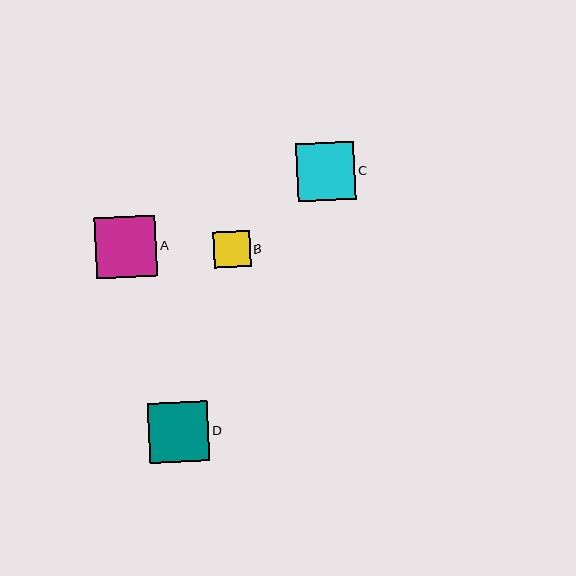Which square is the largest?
Square A is the largest with a size of approximately 61 pixels.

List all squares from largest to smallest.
From largest to smallest: A, D, C, B.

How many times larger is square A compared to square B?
Square A is approximately 1.7 times the size of square B.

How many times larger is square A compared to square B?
Square A is approximately 1.7 times the size of square B.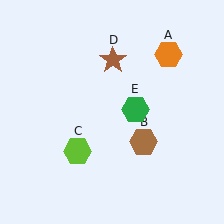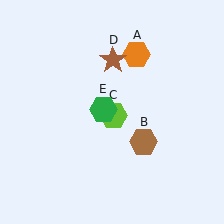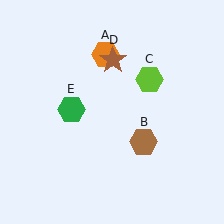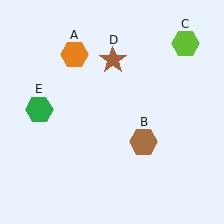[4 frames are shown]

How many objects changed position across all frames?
3 objects changed position: orange hexagon (object A), lime hexagon (object C), green hexagon (object E).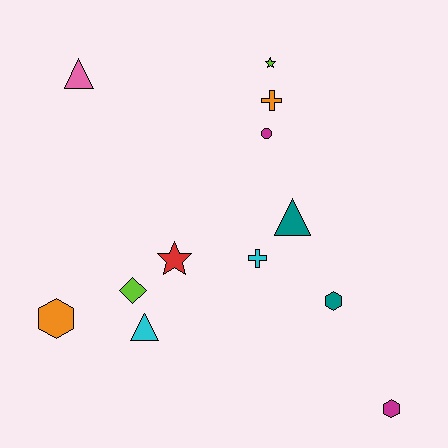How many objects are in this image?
There are 12 objects.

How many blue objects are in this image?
There are no blue objects.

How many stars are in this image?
There are 2 stars.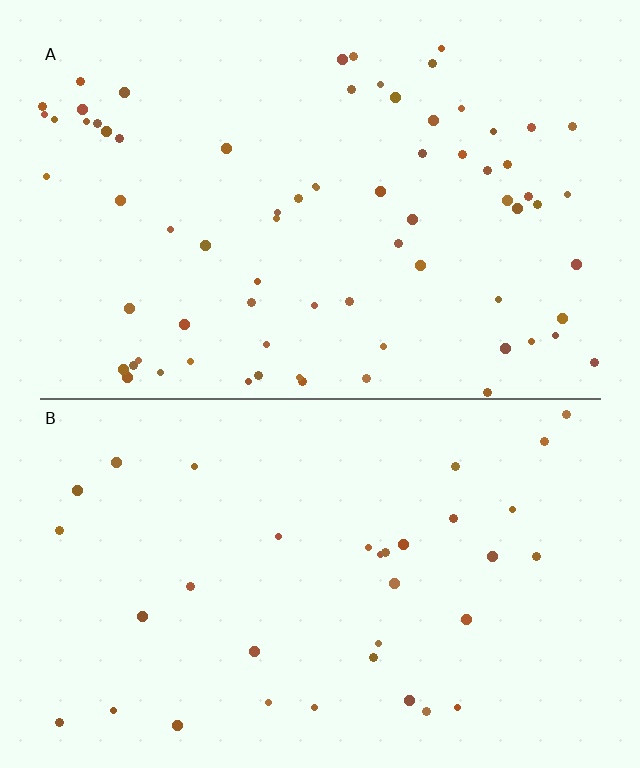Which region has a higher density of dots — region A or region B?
A (the top).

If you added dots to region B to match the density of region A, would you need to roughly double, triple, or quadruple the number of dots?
Approximately double.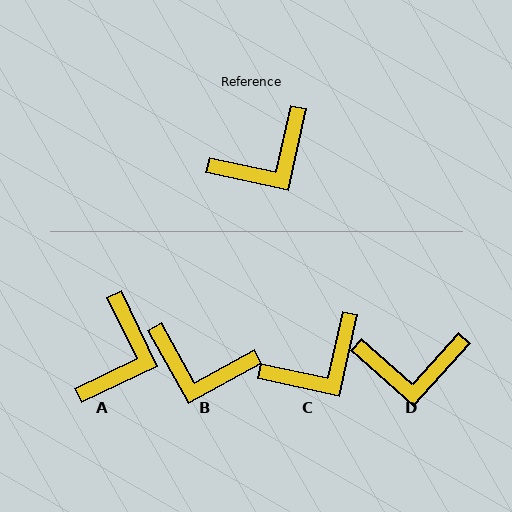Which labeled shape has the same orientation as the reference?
C.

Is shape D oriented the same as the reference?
No, it is off by about 29 degrees.